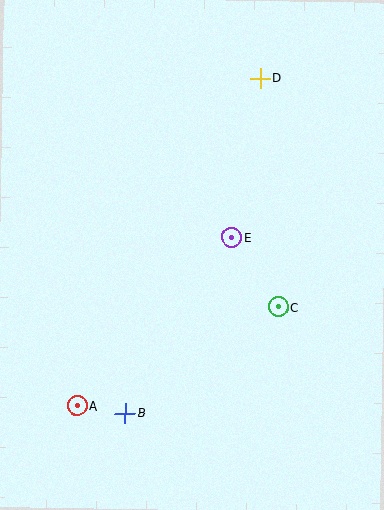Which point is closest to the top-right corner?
Point D is closest to the top-right corner.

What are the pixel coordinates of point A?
Point A is at (77, 406).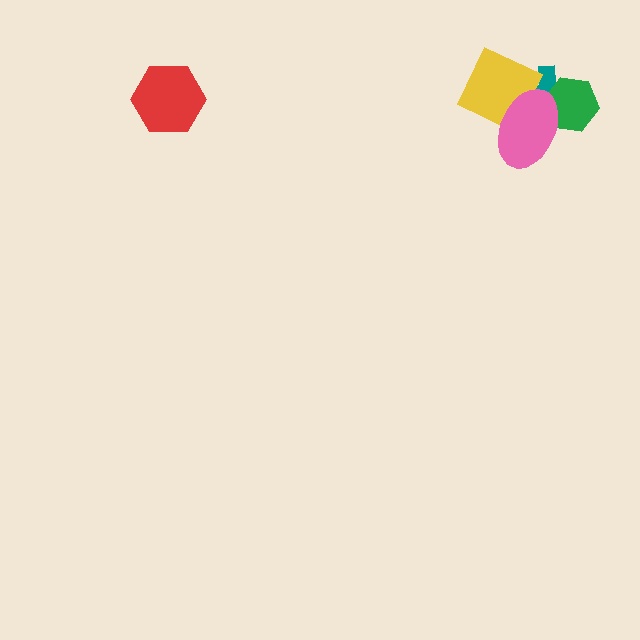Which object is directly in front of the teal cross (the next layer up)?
The green hexagon is directly in front of the teal cross.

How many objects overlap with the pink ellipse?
3 objects overlap with the pink ellipse.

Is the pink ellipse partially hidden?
No, no other shape covers it.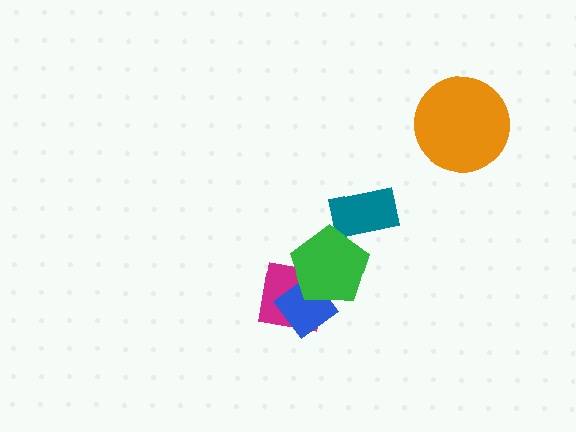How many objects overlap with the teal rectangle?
1 object overlaps with the teal rectangle.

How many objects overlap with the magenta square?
2 objects overlap with the magenta square.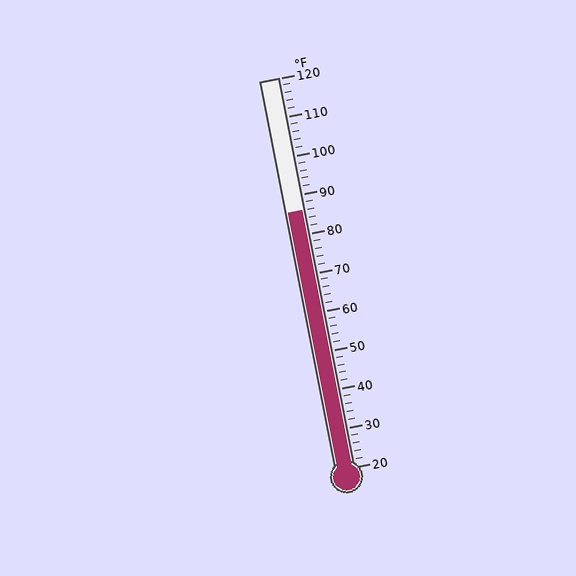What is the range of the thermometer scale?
The thermometer scale ranges from 20°F to 120°F.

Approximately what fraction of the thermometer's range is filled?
The thermometer is filled to approximately 65% of its range.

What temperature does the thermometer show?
The thermometer shows approximately 86°F.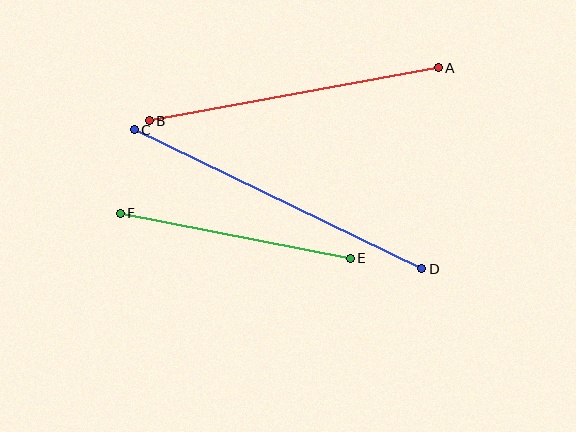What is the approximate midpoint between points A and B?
The midpoint is at approximately (294, 94) pixels.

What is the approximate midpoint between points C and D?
The midpoint is at approximately (278, 199) pixels.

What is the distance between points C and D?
The distance is approximately 320 pixels.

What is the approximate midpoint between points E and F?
The midpoint is at approximately (235, 236) pixels.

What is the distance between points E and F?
The distance is approximately 234 pixels.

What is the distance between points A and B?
The distance is approximately 294 pixels.